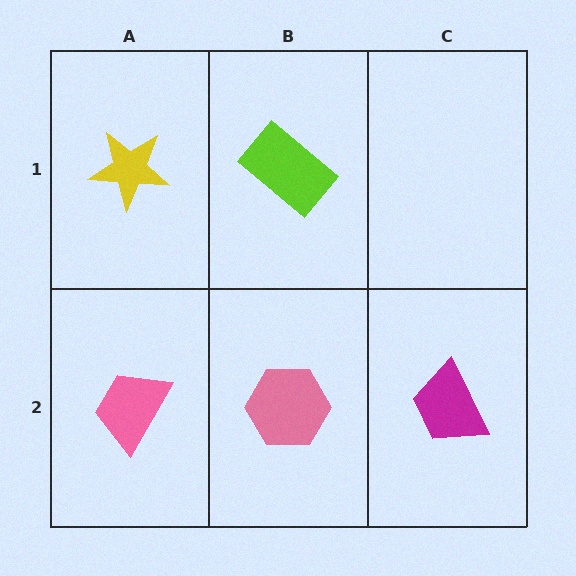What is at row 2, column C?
A magenta trapezoid.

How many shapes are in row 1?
2 shapes.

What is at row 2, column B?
A pink hexagon.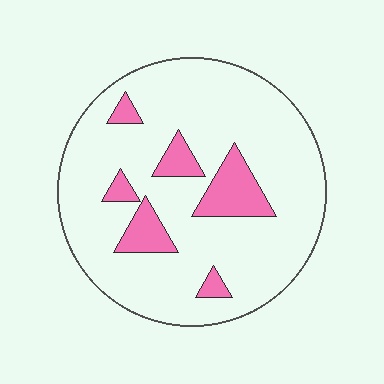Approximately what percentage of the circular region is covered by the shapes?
Approximately 15%.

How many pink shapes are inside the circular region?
6.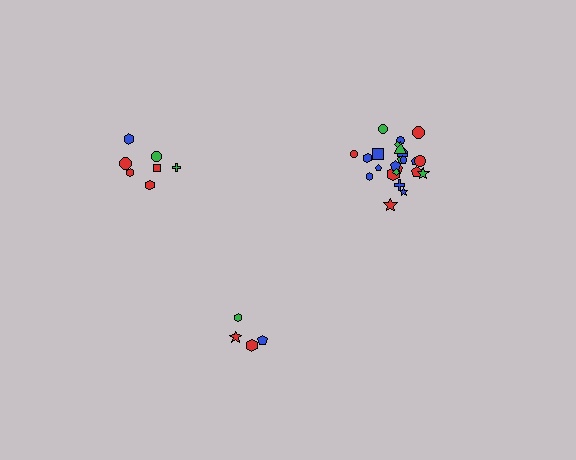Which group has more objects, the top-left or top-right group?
The top-right group.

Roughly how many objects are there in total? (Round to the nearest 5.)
Roughly 35 objects in total.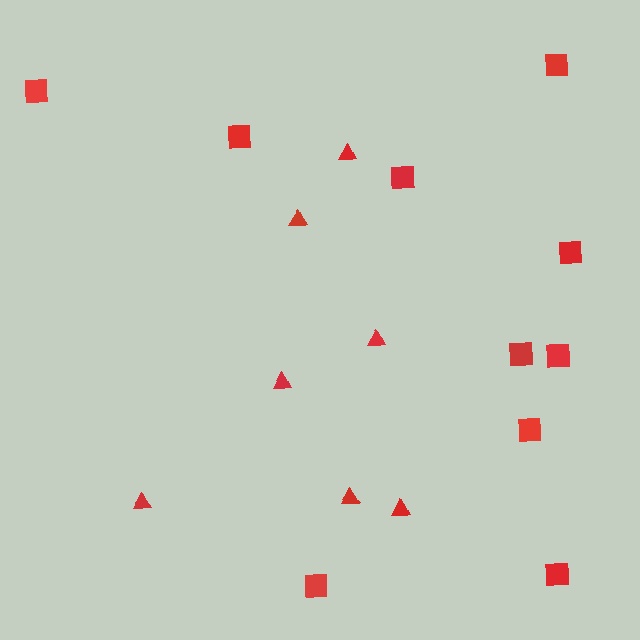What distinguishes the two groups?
There are 2 groups: one group of squares (10) and one group of triangles (7).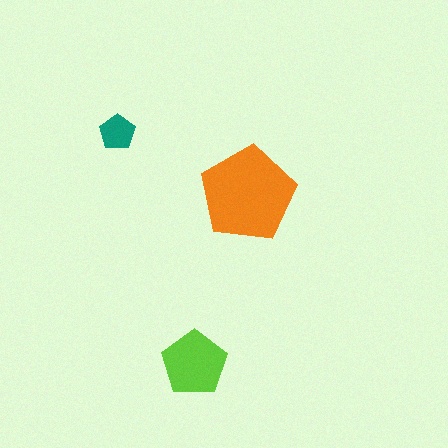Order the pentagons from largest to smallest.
the orange one, the lime one, the teal one.